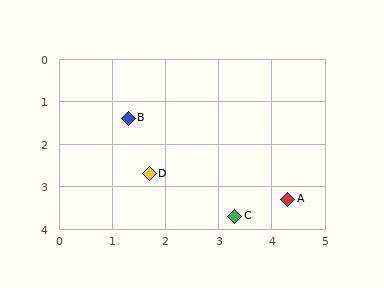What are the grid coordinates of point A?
Point A is at approximately (4.3, 3.3).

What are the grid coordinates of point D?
Point D is at approximately (1.7, 2.7).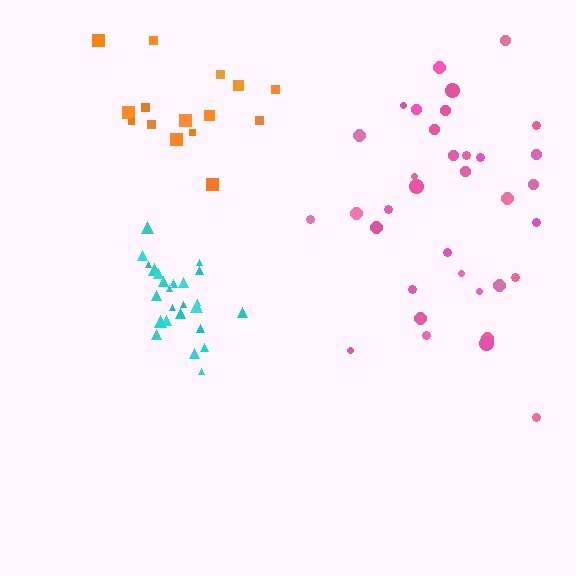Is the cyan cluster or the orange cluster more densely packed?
Cyan.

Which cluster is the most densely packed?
Cyan.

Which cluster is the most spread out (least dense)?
Orange.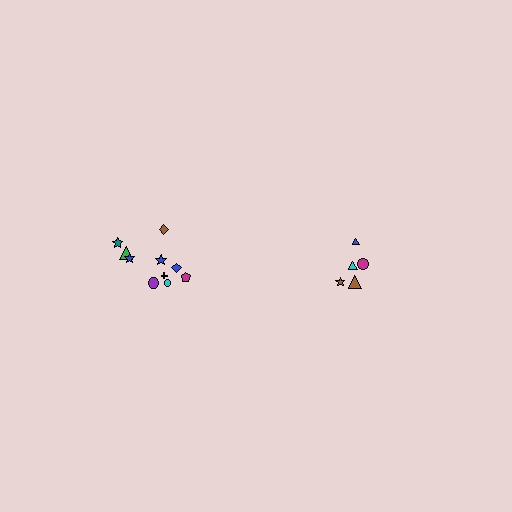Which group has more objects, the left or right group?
The left group.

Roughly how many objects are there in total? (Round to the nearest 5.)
Roughly 15 objects in total.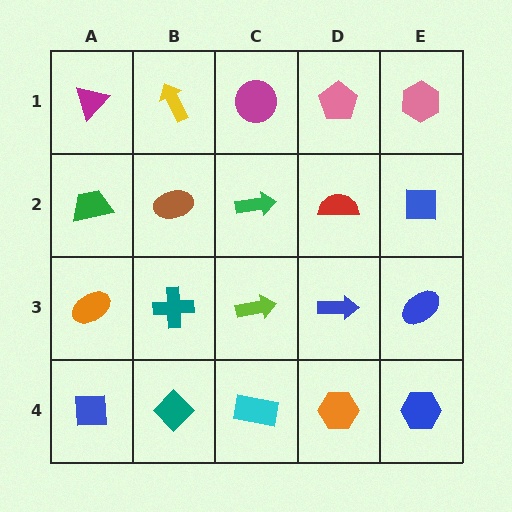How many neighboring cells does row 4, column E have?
2.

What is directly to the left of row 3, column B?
An orange ellipse.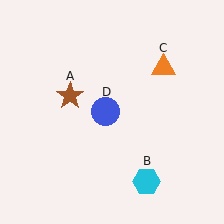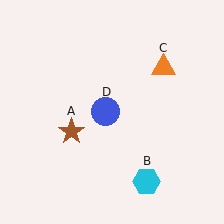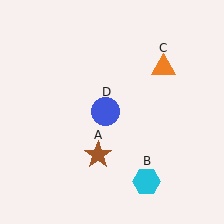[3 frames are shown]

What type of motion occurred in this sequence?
The brown star (object A) rotated counterclockwise around the center of the scene.